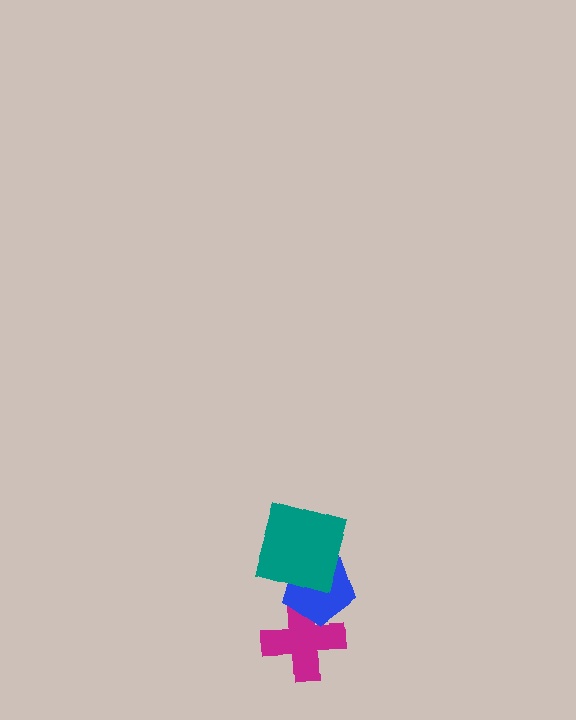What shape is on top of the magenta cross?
The blue pentagon is on top of the magenta cross.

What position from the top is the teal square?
The teal square is 1st from the top.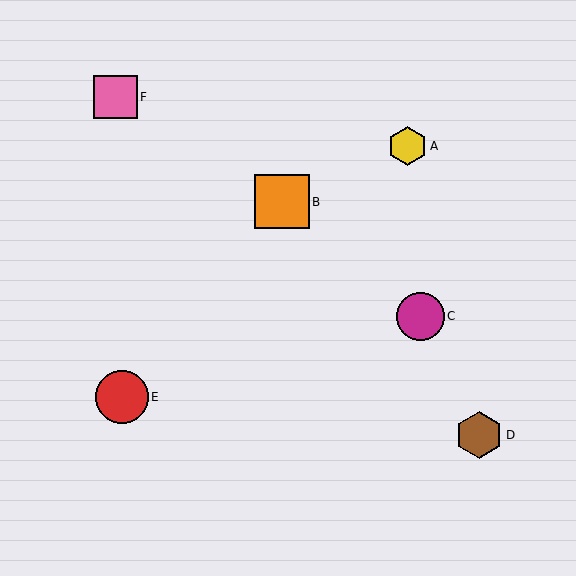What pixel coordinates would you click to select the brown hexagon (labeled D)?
Click at (479, 435) to select the brown hexagon D.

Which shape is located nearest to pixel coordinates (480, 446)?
The brown hexagon (labeled D) at (479, 435) is nearest to that location.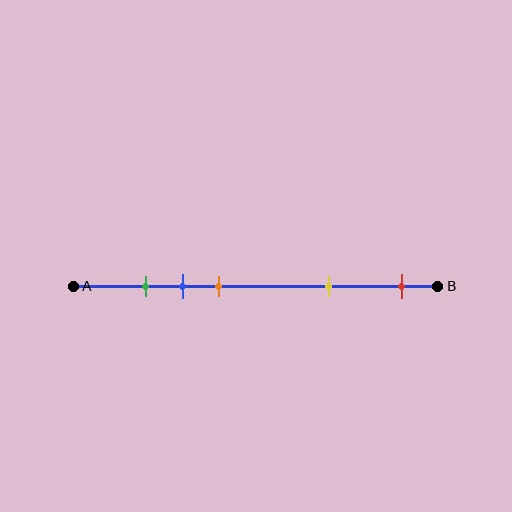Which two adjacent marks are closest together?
The green and blue marks are the closest adjacent pair.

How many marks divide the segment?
There are 5 marks dividing the segment.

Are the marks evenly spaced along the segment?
No, the marks are not evenly spaced.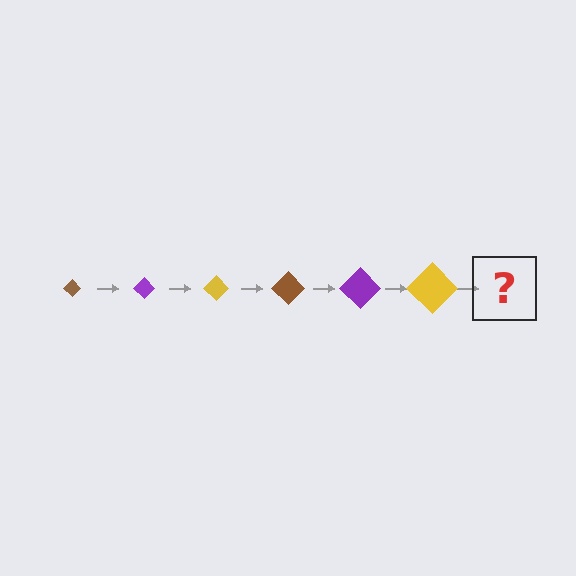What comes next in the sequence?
The next element should be a brown diamond, larger than the previous one.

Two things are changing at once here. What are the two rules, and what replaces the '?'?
The two rules are that the diamond grows larger each step and the color cycles through brown, purple, and yellow. The '?' should be a brown diamond, larger than the previous one.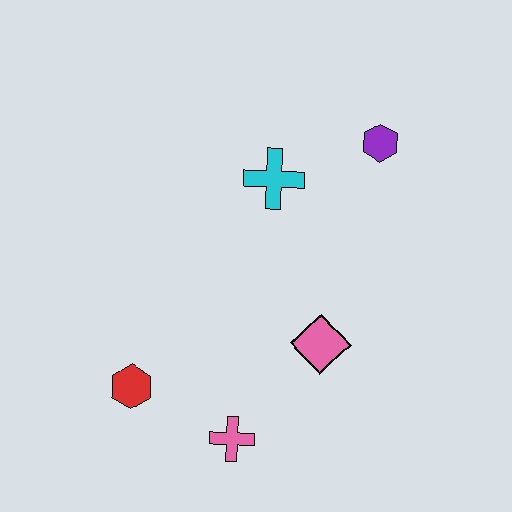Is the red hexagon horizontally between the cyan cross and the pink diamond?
No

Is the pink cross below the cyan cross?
Yes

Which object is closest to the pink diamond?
The pink cross is closest to the pink diamond.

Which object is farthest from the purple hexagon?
The red hexagon is farthest from the purple hexagon.